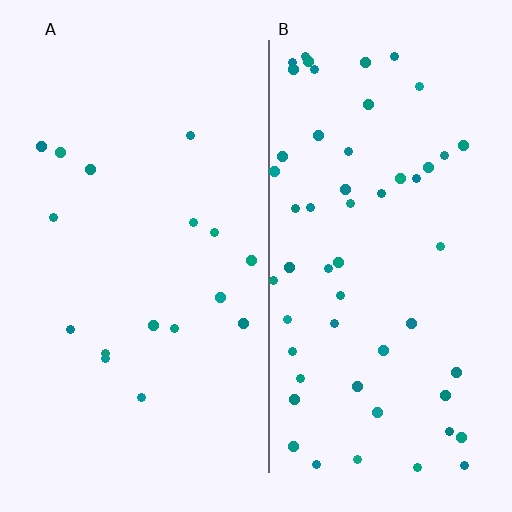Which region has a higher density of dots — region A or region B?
B (the right).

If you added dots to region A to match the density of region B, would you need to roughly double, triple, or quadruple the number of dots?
Approximately triple.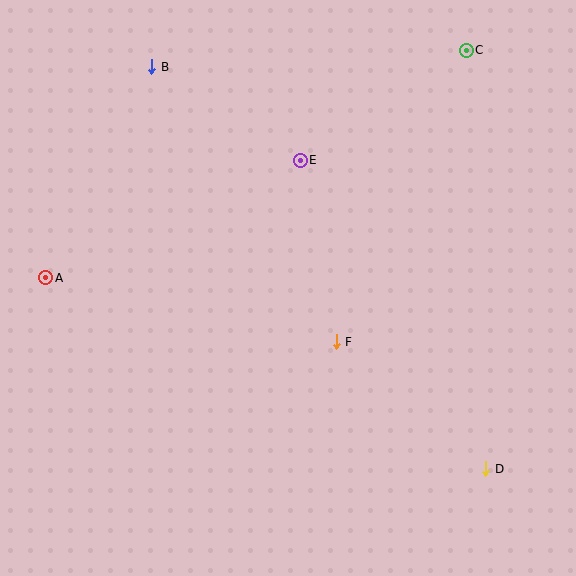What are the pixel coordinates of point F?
Point F is at (336, 342).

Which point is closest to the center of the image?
Point F at (336, 342) is closest to the center.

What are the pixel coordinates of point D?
Point D is at (486, 469).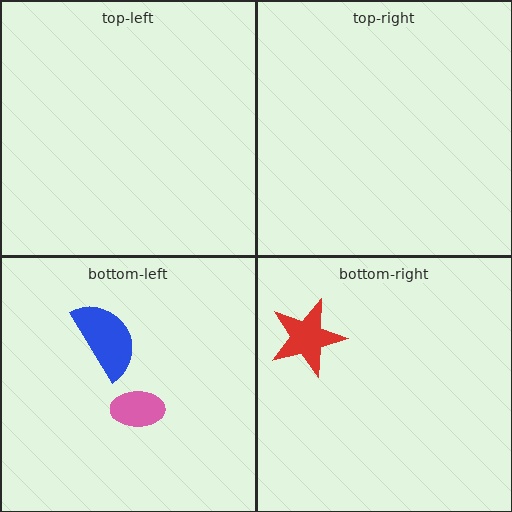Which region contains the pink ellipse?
The bottom-left region.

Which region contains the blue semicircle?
The bottom-left region.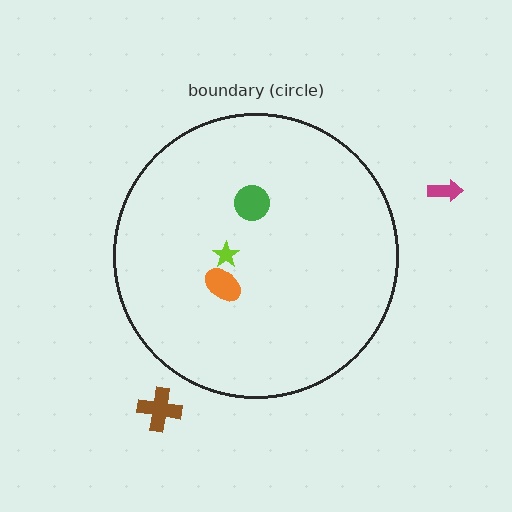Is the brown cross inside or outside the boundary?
Outside.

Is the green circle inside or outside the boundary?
Inside.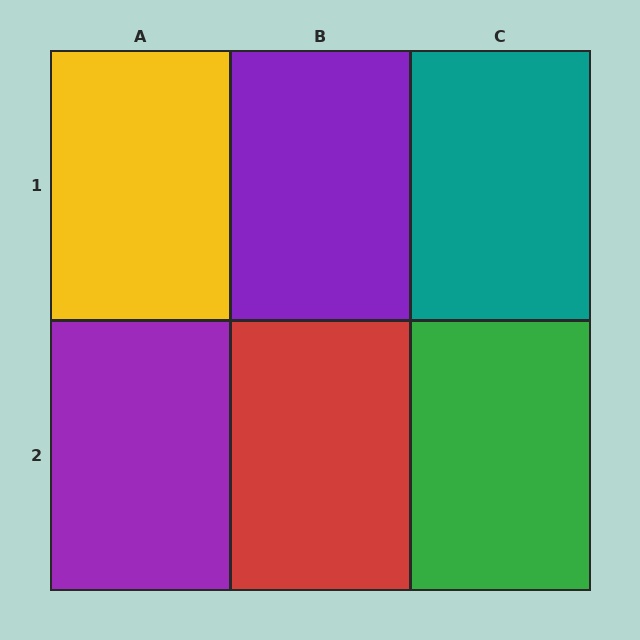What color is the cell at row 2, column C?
Green.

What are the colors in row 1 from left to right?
Yellow, purple, teal.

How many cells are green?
1 cell is green.